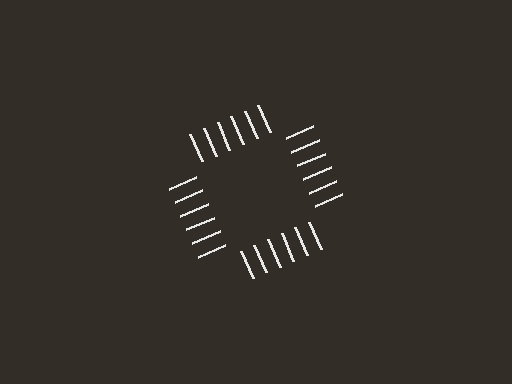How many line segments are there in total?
24 — 6 along each of the 4 edges.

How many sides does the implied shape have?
4 sides — the line-ends trace a square.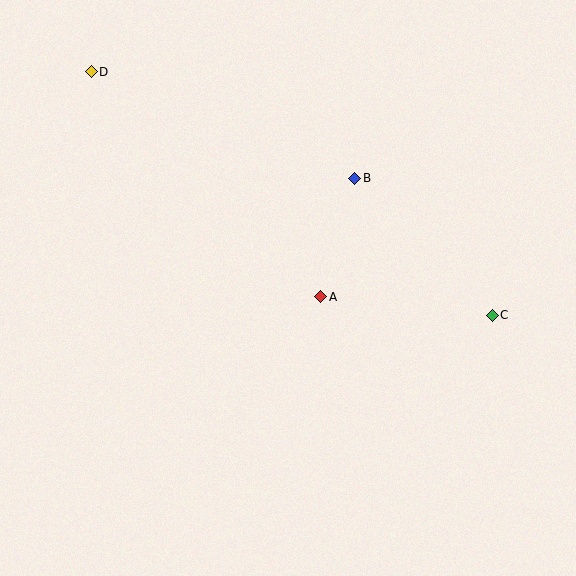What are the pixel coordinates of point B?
Point B is at (355, 178).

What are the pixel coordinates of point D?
Point D is at (91, 72).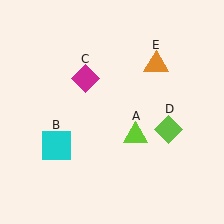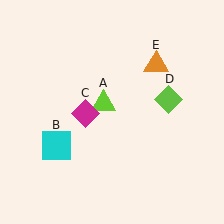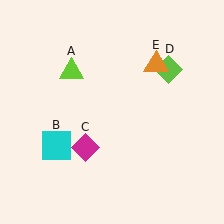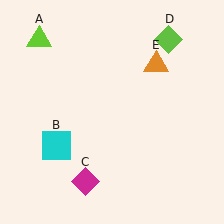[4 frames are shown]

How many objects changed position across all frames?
3 objects changed position: lime triangle (object A), magenta diamond (object C), lime diamond (object D).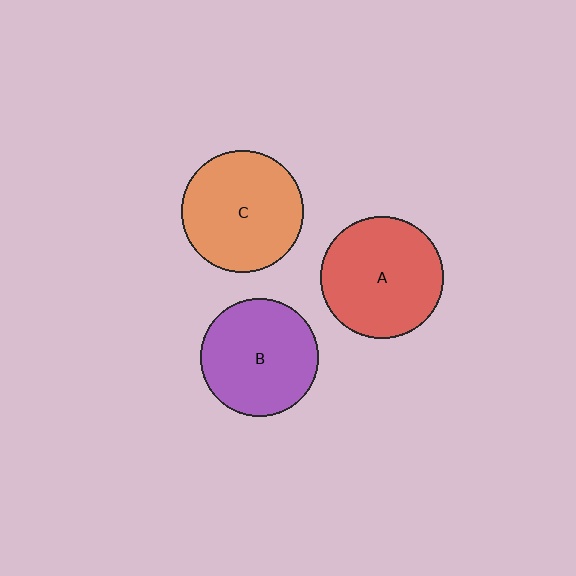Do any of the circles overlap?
No, none of the circles overlap.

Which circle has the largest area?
Circle A (red).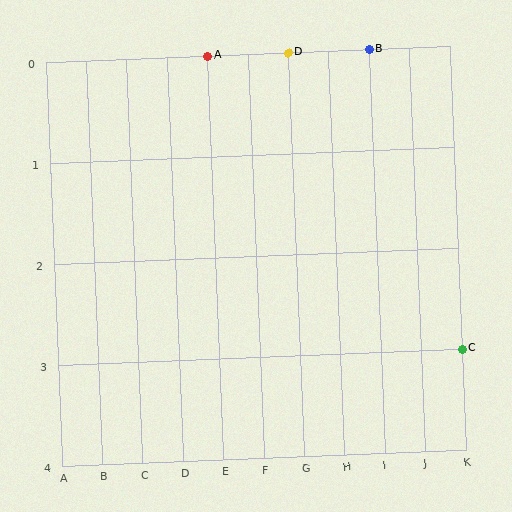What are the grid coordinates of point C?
Point C is at grid coordinates (K, 3).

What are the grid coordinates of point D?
Point D is at grid coordinates (G, 0).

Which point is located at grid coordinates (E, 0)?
Point A is at (E, 0).